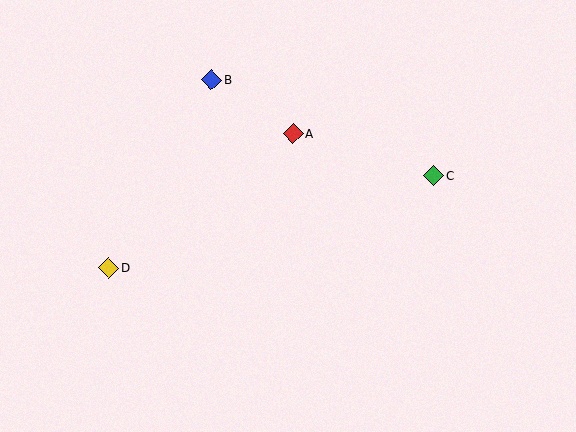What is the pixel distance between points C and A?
The distance between C and A is 147 pixels.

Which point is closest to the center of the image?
Point A at (293, 134) is closest to the center.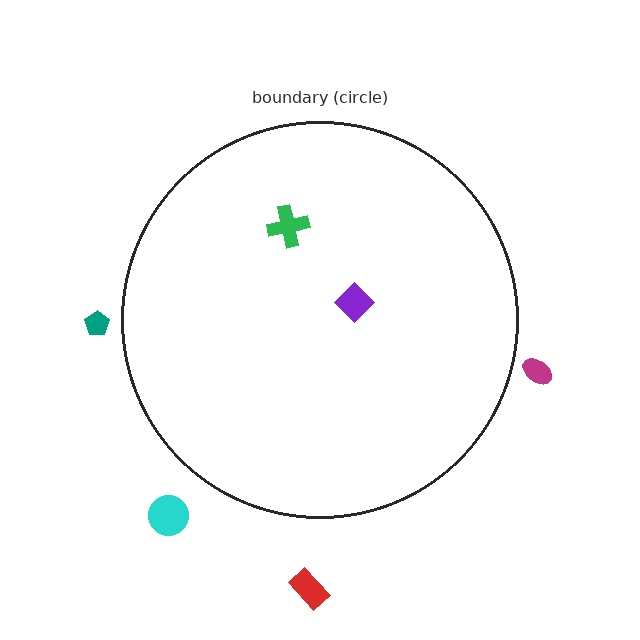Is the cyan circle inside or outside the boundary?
Outside.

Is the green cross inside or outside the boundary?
Inside.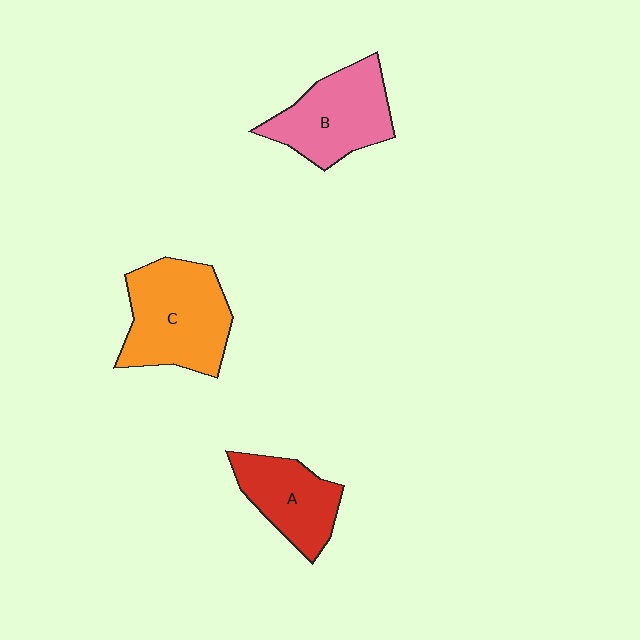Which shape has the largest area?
Shape C (orange).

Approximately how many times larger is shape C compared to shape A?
Approximately 1.5 times.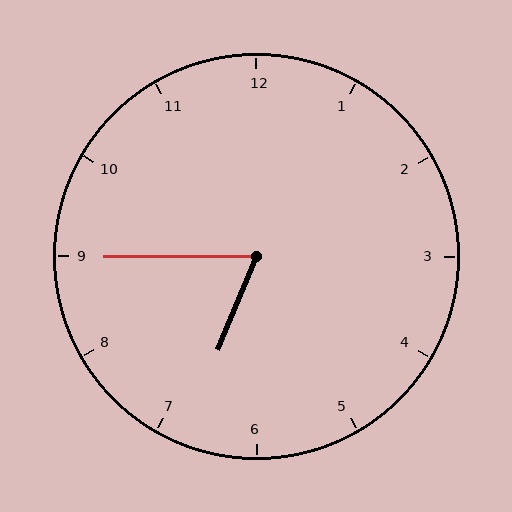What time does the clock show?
6:45.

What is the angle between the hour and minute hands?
Approximately 68 degrees.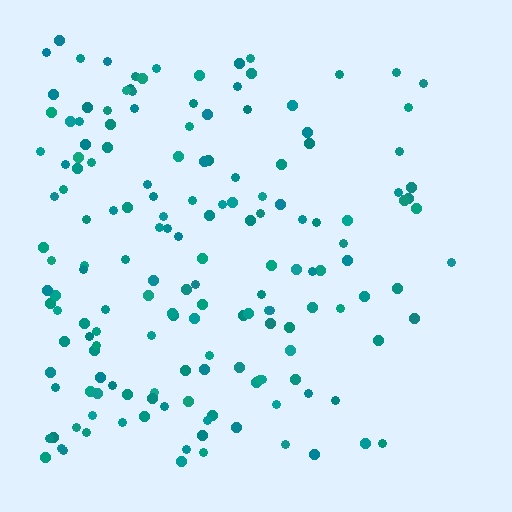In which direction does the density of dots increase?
From right to left, with the left side densest.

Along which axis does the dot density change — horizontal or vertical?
Horizontal.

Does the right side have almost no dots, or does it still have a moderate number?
Still a moderate number, just noticeably fewer than the left.